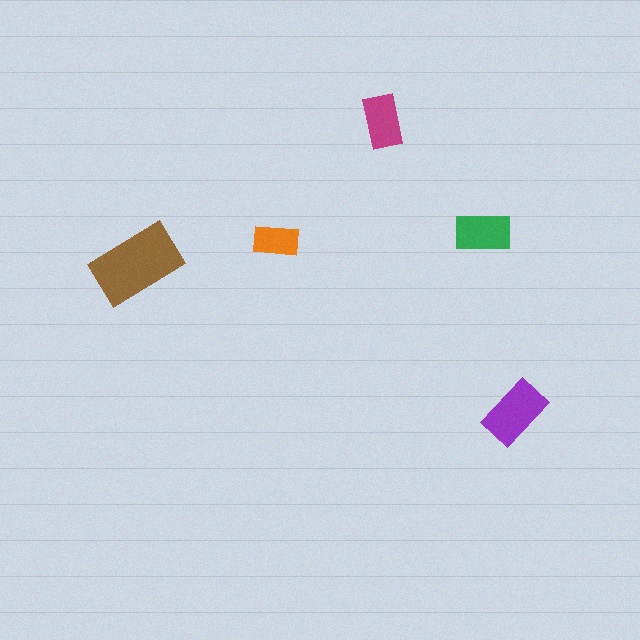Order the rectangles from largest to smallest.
the brown one, the purple one, the green one, the magenta one, the orange one.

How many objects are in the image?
There are 5 objects in the image.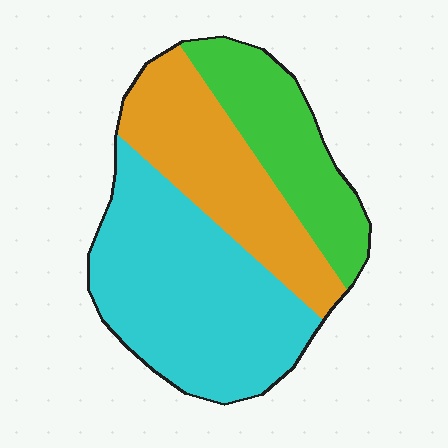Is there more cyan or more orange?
Cyan.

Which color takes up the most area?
Cyan, at roughly 45%.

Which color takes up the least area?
Green, at roughly 25%.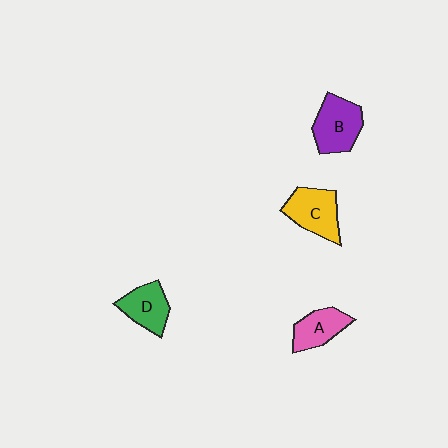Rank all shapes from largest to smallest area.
From largest to smallest: B (purple), C (yellow), D (green), A (pink).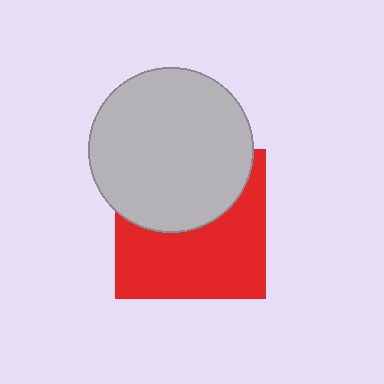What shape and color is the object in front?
The object in front is a light gray circle.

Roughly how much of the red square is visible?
About half of it is visible (roughly 57%).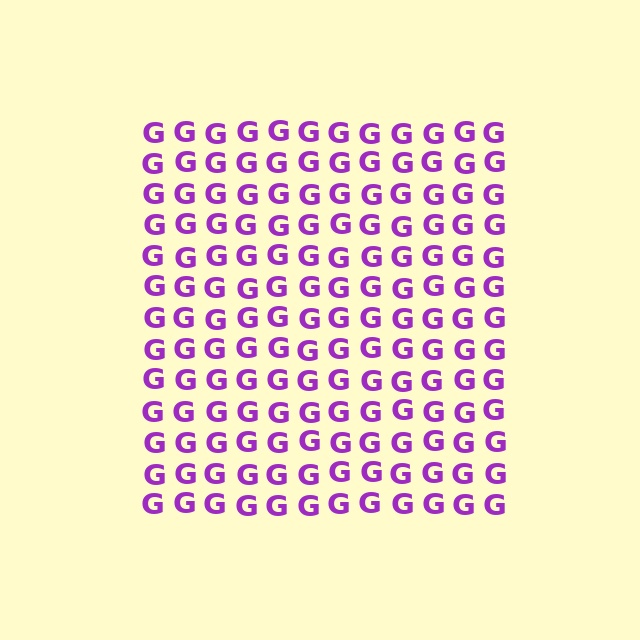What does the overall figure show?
The overall figure shows a square.